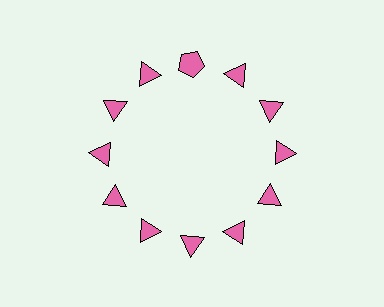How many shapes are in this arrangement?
There are 12 shapes arranged in a ring pattern.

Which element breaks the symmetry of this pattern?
The pink pentagon at roughly the 12 o'clock position breaks the symmetry. All other shapes are pink triangles.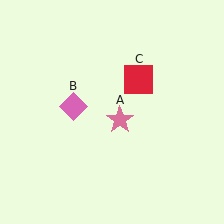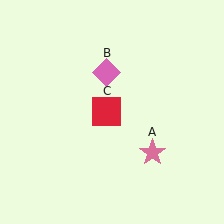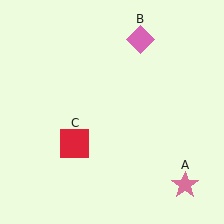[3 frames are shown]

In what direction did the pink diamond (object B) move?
The pink diamond (object B) moved up and to the right.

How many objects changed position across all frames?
3 objects changed position: pink star (object A), pink diamond (object B), red square (object C).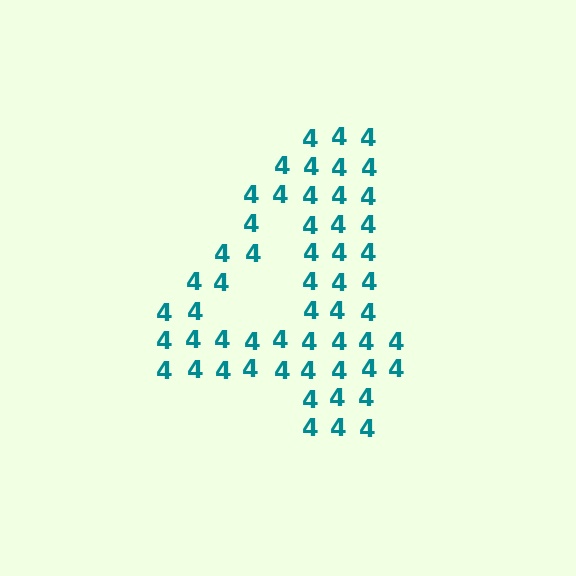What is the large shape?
The large shape is the digit 4.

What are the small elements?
The small elements are digit 4's.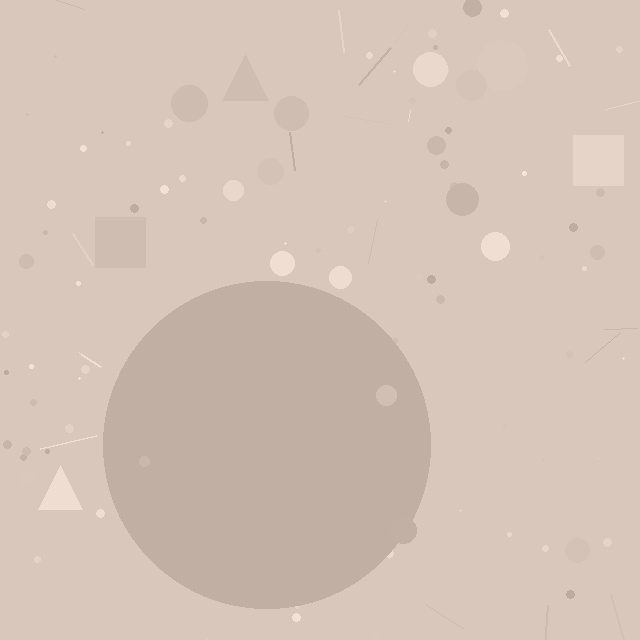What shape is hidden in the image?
A circle is hidden in the image.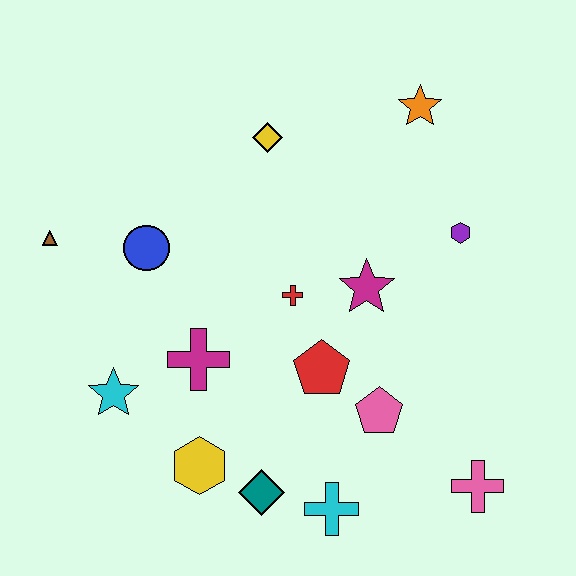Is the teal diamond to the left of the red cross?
Yes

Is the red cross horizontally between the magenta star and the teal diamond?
Yes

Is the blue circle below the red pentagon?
No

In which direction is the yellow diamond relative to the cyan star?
The yellow diamond is above the cyan star.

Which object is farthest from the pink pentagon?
The brown triangle is farthest from the pink pentagon.